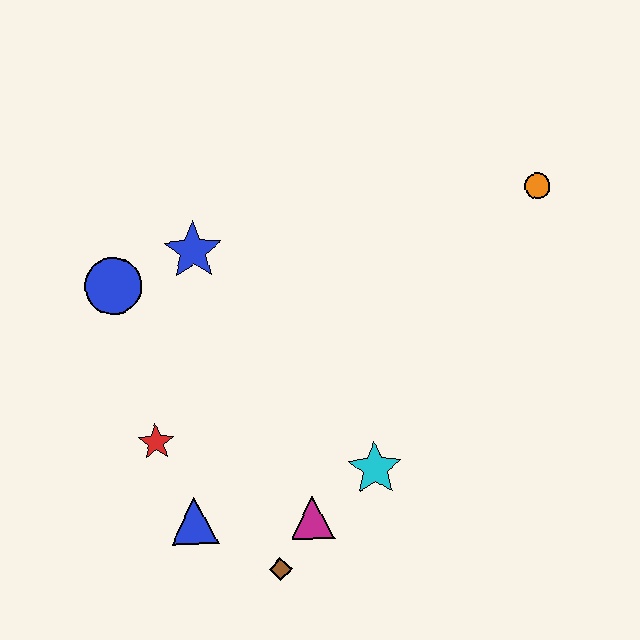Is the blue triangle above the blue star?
No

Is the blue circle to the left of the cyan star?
Yes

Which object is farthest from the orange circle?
The blue triangle is farthest from the orange circle.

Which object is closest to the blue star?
The blue circle is closest to the blue star.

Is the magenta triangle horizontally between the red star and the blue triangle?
No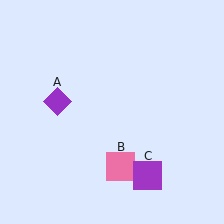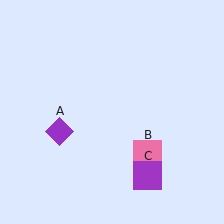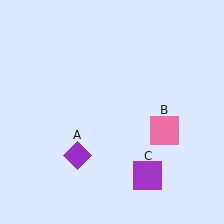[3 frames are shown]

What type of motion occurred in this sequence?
The purple diamond (object A), pink square (object B) rotated counterclockwise around the center of the scene.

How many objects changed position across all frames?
2 objects changed position: purple diamond (object A), pink square (object B).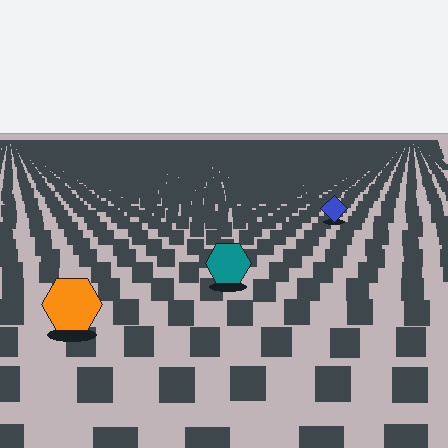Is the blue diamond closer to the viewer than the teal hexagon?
No. The teal hexagon is closer — you can tell from the texture gradient: the ground texture is coarser near it.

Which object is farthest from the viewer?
The blue diamond is farthest from the viewer. It appears smaller and the ground texture around it is denser.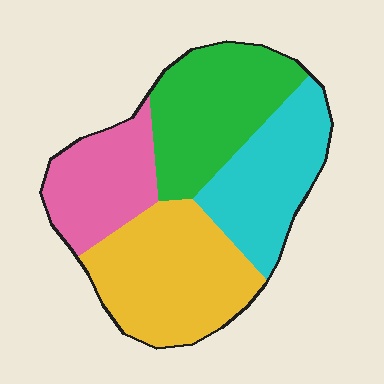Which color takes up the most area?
Yellow, at roughly 30%.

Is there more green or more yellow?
Yellow.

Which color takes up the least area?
Pink, at roughly 20%.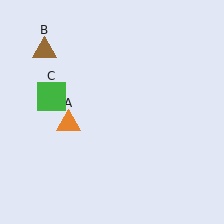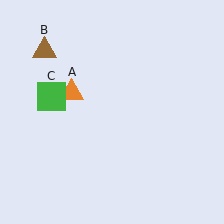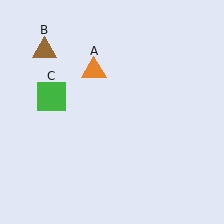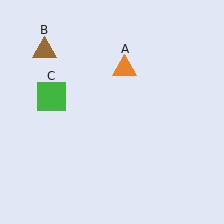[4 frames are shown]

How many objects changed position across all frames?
1 object changed position: orange triangle (object A).